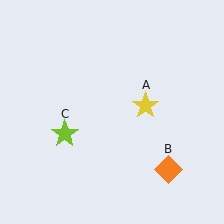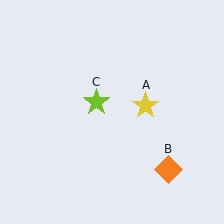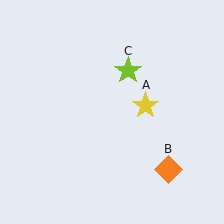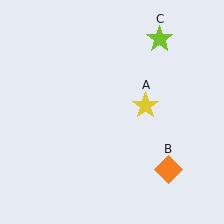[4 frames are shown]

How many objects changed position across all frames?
1 object changed position: lime star (object C).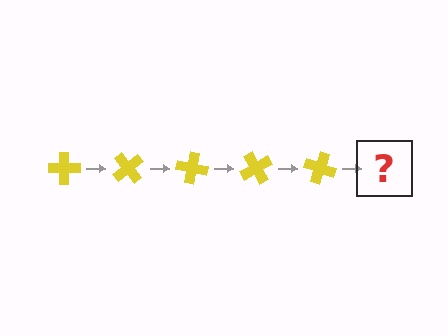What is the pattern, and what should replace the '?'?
The pattern is that the cross rotates 50 degrees each step. The '?' should be a yellow cross rotated 250 degrees.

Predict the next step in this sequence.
The next step is a yellow cross rotated 250 degrees.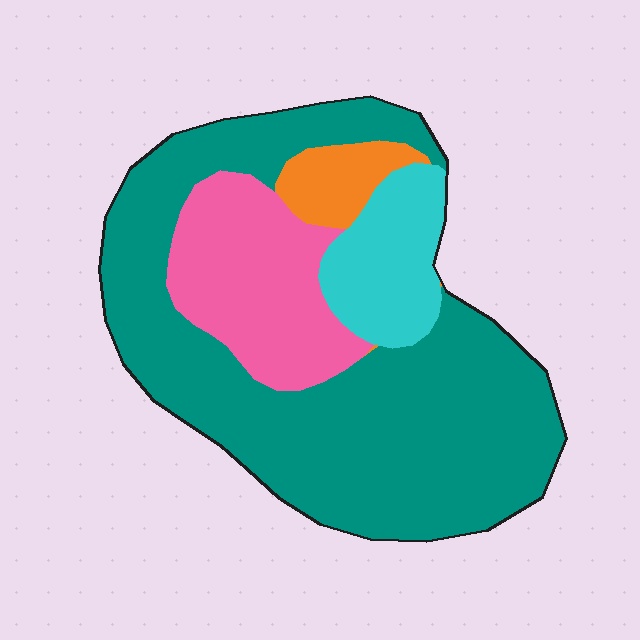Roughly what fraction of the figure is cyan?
Cyan takes up about one eighth (1/8) of the figure.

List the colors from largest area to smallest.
From largest to smallest: teal, pink, cyan, orange.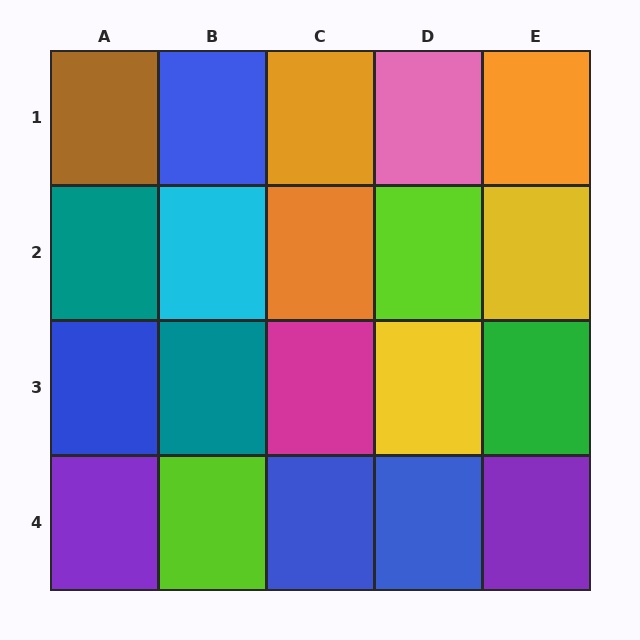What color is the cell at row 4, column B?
Lime.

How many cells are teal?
2 cells are teal.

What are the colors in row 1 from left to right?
Brown, blue, orange, pink, orange.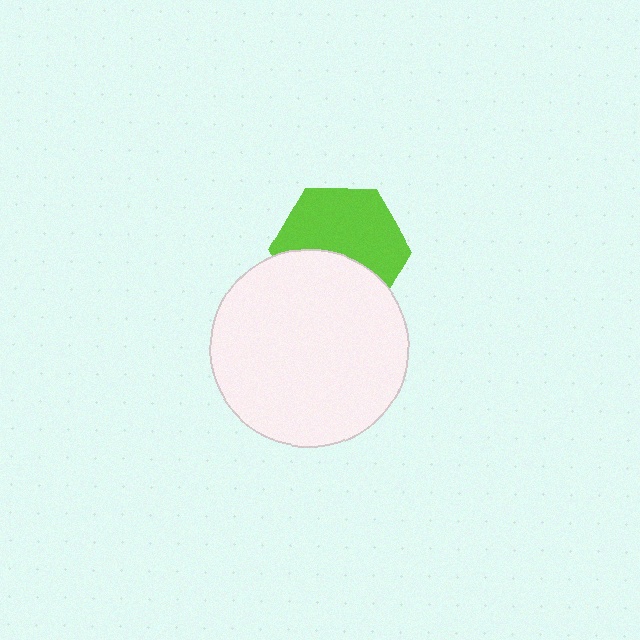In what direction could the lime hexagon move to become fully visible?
The lime hexagon could move up. That would shift it out from behind the white circle entirely.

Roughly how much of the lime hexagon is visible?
About half of it is visible (roughly 60%).